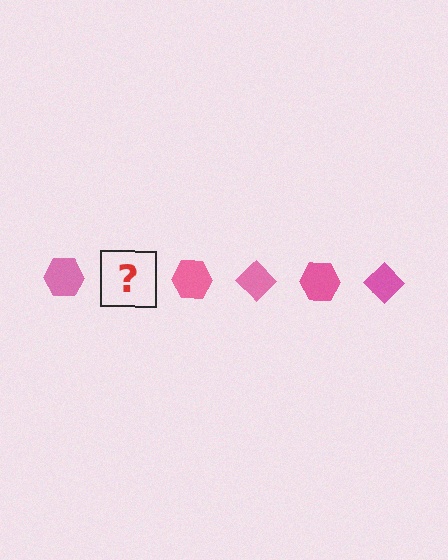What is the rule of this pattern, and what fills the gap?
The rule is that the pattern cycles through hexagon, diamond shapes in pink. The gap should be filled with a pink diamond.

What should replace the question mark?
The question mark should be replaced with a pink diamond.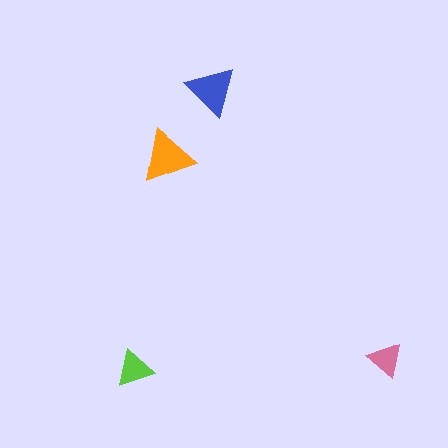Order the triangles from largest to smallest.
the orange one, the blue one, the lime one, the pink one.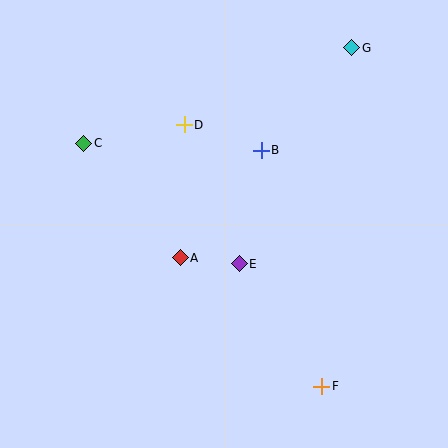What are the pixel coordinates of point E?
Point E is at (239, 264).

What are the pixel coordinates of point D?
Point D is at (184, 125).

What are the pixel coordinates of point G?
Point G is at (352, 48).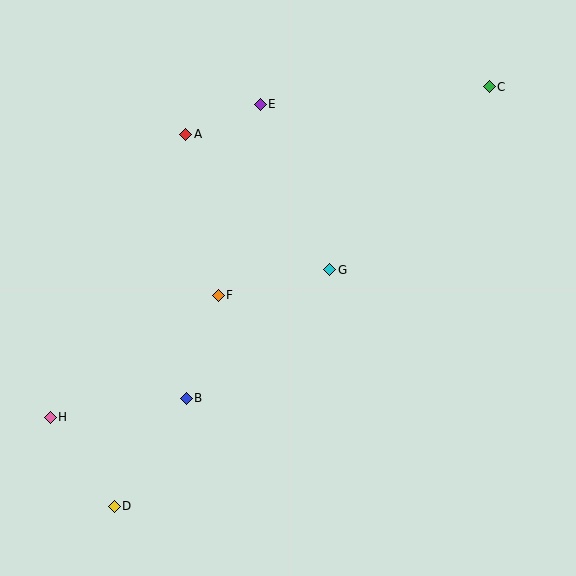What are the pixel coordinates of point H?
Point H is at (50, 417).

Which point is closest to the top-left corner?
Point A is closest to the top-left corner.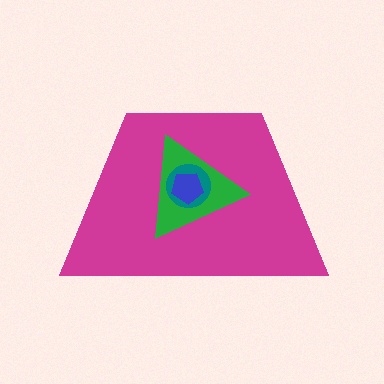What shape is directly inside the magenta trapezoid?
The green triangle.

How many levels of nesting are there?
4.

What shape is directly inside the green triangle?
The teal circle.